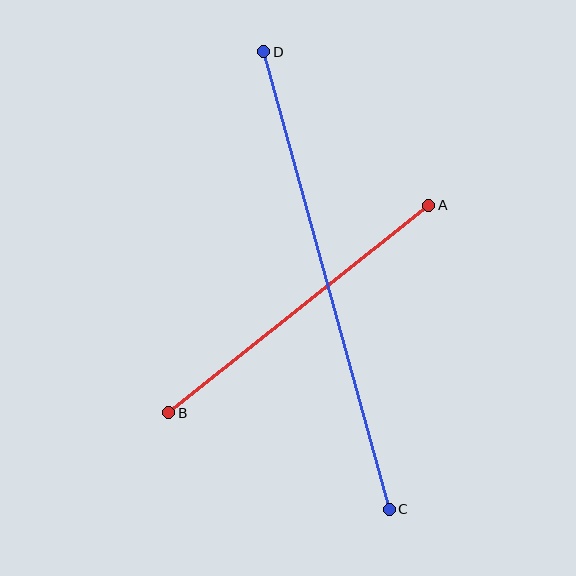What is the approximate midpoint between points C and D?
The midpoint is at approximately (326, 281) pixels.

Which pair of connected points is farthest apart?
Points C and D are farthest apart.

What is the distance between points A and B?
The distance is approximately 333 pixels.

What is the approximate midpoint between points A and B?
The midpoint is at approximately (299, 309) pixels.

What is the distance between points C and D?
The distance is approximately 474 pixels.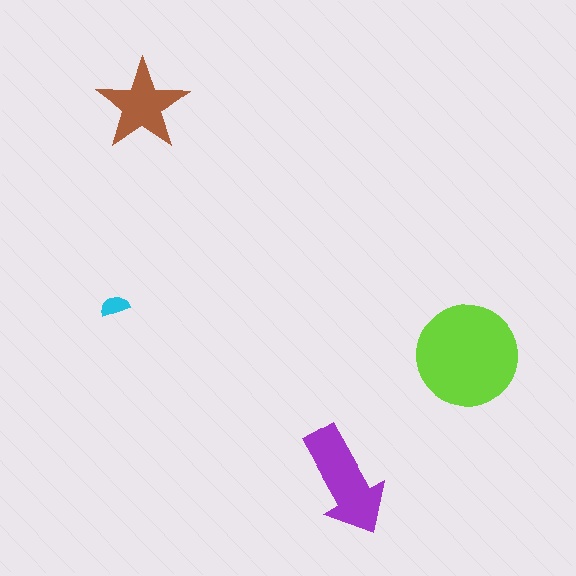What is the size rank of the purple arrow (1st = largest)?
2nd.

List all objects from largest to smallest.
The lime circle, the purple arrow, the brown star, the cyan semicircle.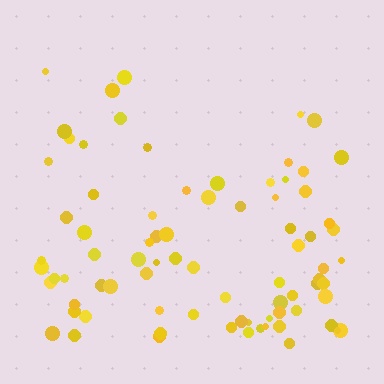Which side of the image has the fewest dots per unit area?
The top.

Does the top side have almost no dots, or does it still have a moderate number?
Still a moderate number, just noticeably fewer than the bottom.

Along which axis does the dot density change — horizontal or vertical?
Vertical.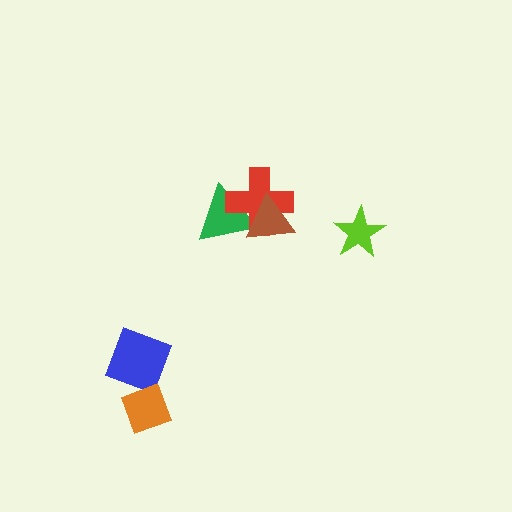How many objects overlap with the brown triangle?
2 objects overlap with the brown triangle.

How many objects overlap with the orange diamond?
1 object overlaps with the orange diamond.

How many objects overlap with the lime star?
0 objects overlap with the lime star.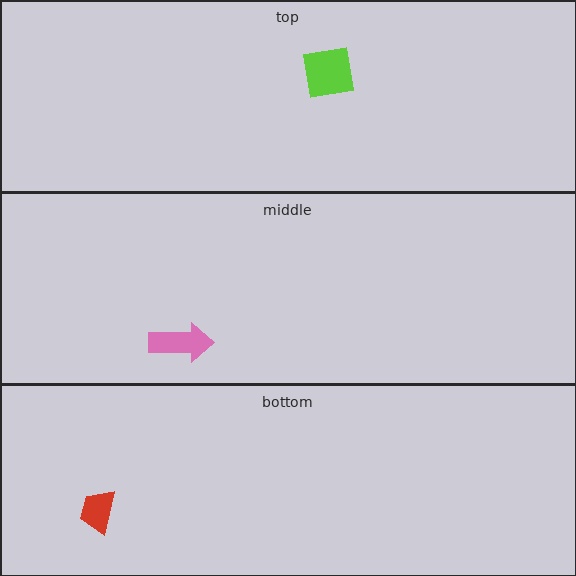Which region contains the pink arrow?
The middle region.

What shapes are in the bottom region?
The red trapezoid.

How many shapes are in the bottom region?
1.